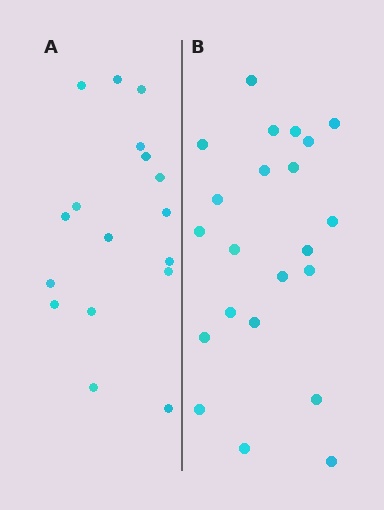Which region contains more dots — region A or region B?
Region B (the right region) has more dots.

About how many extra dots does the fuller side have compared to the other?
Region B has about 5 more dots than region A.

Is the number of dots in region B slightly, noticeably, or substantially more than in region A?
Region B has noticeably more, but not dramatically so. The ratio is roughly 1.3 to 1.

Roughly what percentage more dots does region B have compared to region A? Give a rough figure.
About 30% more.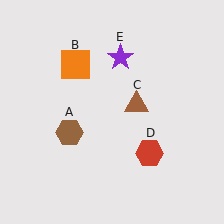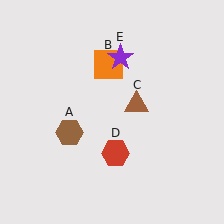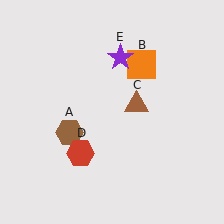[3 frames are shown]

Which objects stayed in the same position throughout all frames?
Brown hexagon (object A) and brown triangle (object C) and purple star (object E) remained stationary.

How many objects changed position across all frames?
2 objects changed position: orange square (object B), red hexagon (object D).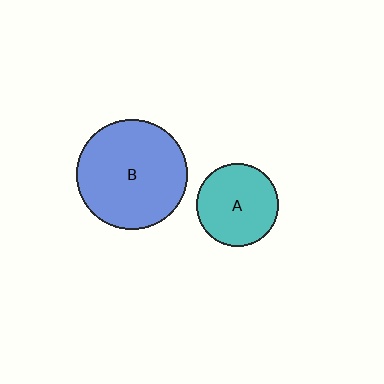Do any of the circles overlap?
No, none of the circles overlap.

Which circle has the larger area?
Circle B (blue).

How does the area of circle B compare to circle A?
Approximately 1.8 times.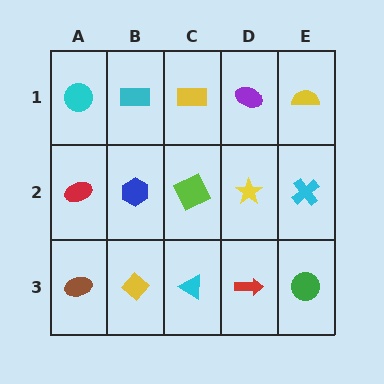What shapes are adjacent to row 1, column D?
A yellow star (row 2, column D), a yellow rectangle (row 1, column C), a yellow semicircle (row 1, column E).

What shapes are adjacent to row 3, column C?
A lime square (row 2, column C), a yellow diamond (row 3, column B), a red arrow (row 3, column D).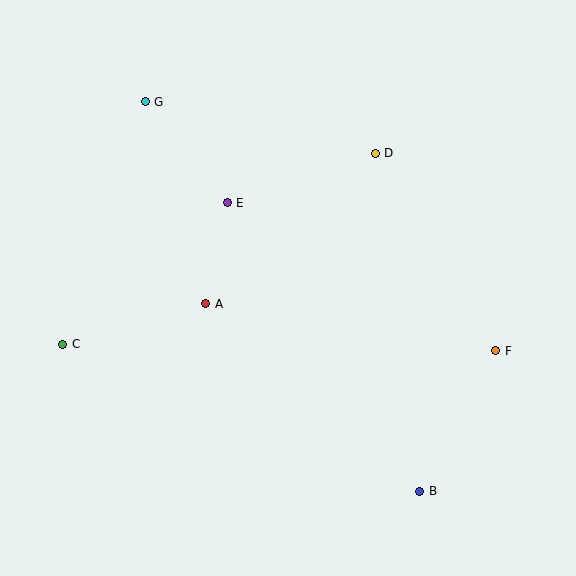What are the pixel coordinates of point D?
Point D is at (375, 153).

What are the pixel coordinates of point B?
Point B is at (420, 491).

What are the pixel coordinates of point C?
Point C is at (63, 344).